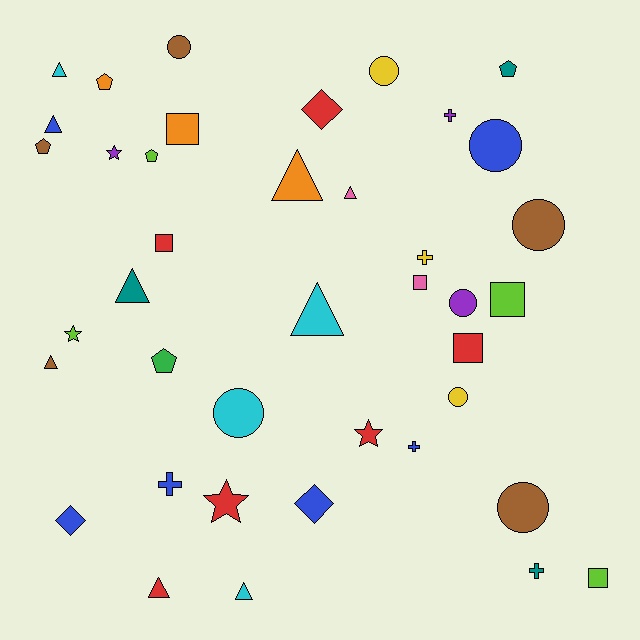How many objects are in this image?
There are 40 objects.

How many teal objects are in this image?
There are 3 teal objects.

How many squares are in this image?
There are 6 squares.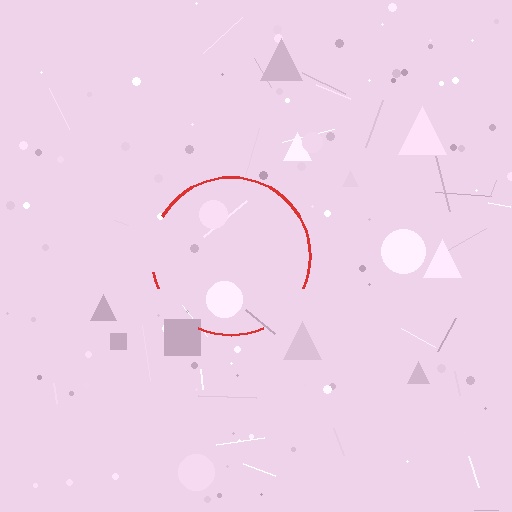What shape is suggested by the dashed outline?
The dashed outline suggests a circle.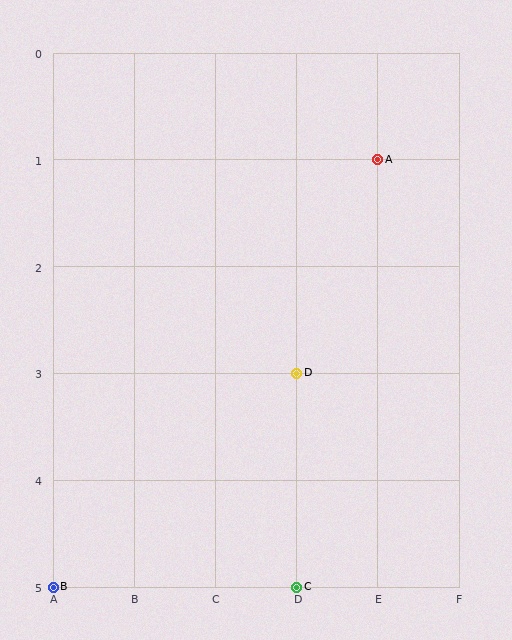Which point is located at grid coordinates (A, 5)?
Point B is at (A, 5).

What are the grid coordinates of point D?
Point D is at grid coordinates (D, 3).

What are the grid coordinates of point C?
Point C is at grid coordinates (D, 5).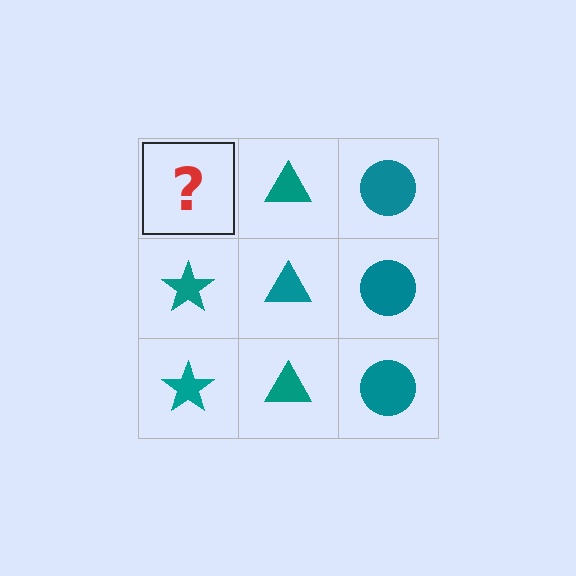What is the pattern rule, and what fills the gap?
The rule is that each column has a consistent shape. The gap should be filled with a teal star.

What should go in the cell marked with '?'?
The missing cell should contain a teal star.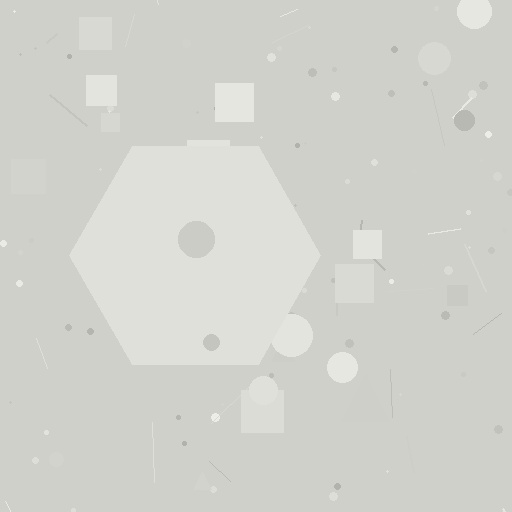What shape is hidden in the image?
A hexagon is hidden in the image.